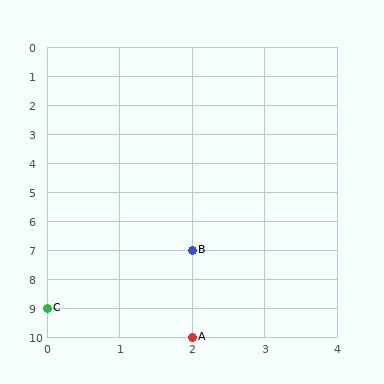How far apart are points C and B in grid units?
Points C and B are 2 columns and 2 rows apart (about 2.8 grid units diagonally).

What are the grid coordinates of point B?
Point B is at grid coordinates (2, 7).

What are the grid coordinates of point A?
Point A is at grid coordinates (2, 10).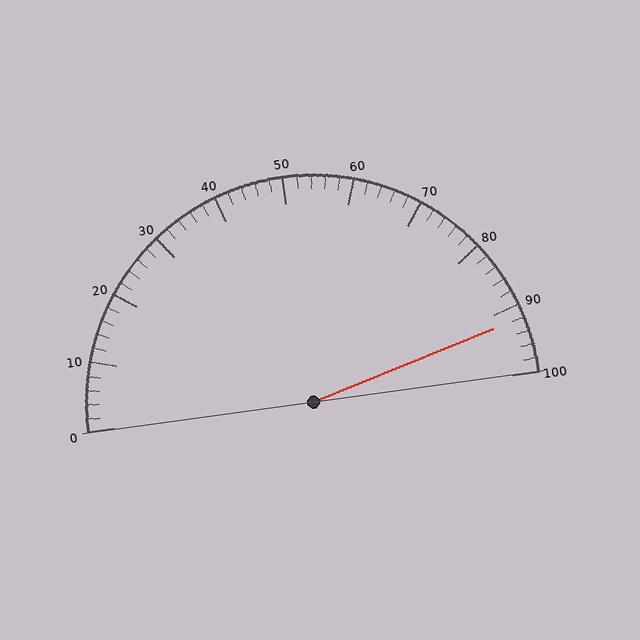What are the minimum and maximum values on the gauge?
The gauge ranges from 0 to 100.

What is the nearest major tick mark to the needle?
The nearest major tick mark is 90.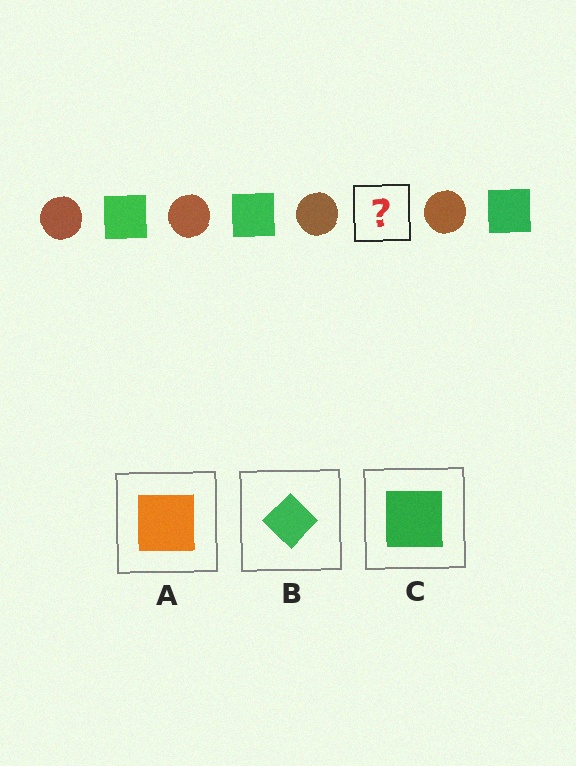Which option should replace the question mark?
Option C.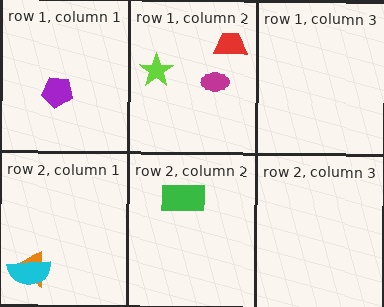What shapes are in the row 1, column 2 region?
The magenta ellipse, the lime star, the red trapezoid.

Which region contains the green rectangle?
The row 2, column 2 region.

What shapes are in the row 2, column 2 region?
The green rectangle.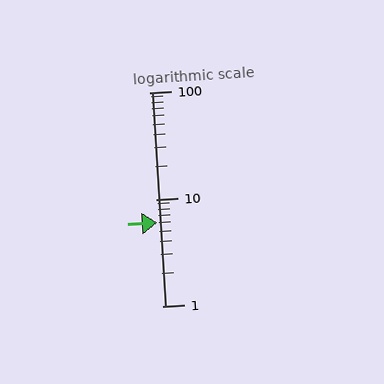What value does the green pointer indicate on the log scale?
The pointer indicates approximately 6.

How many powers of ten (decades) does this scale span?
The scale spans 2 decades, from 1 to 100.